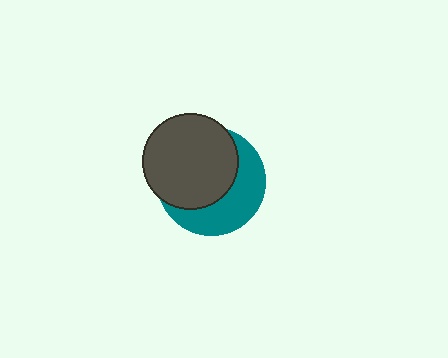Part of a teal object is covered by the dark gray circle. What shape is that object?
It is a circle.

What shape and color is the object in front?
The object in front is a dark gray circle.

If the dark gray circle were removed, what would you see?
You would see the complete teal circle.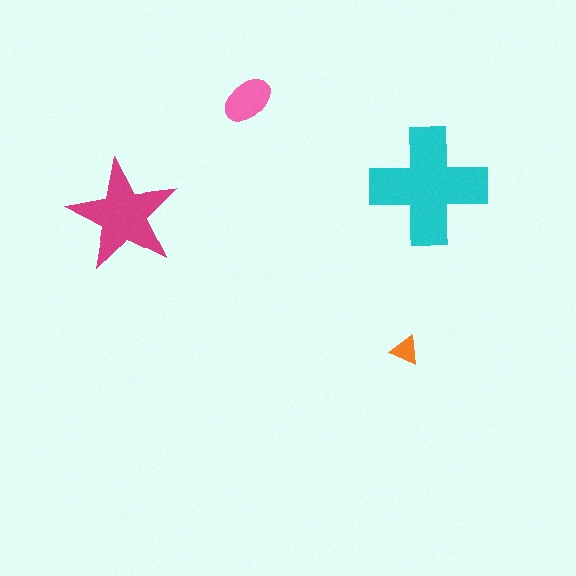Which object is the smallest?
The orange triangle.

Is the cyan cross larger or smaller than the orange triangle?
Larger.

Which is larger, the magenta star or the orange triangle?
The magenta star.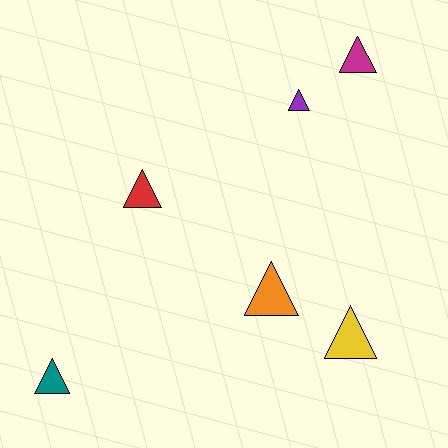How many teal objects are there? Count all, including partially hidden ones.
There is 1 teal object.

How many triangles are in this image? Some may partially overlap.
There are 6 triangles.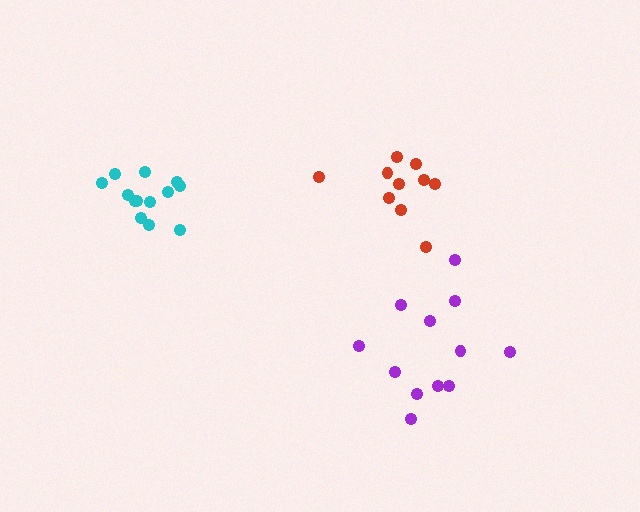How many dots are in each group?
Group 1: 10 dots, Group 2: 12 dots, Group 3: 13 dots (35 total).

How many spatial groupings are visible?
There are 3 spatial groupings.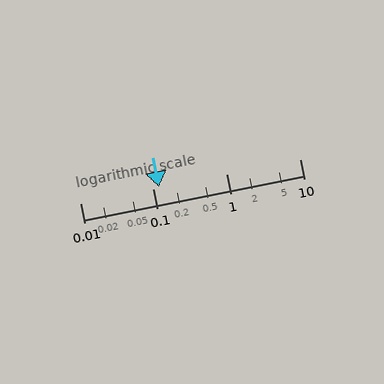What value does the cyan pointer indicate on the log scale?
The pointer indicates approximately 0.12.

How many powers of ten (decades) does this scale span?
The scale spans 3 decades, from 0.01 to 10.